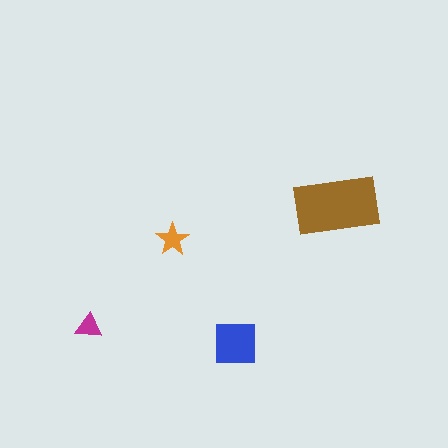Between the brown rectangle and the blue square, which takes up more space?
The brown rectangle.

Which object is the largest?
The brown rectangle.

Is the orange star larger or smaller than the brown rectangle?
Smaller.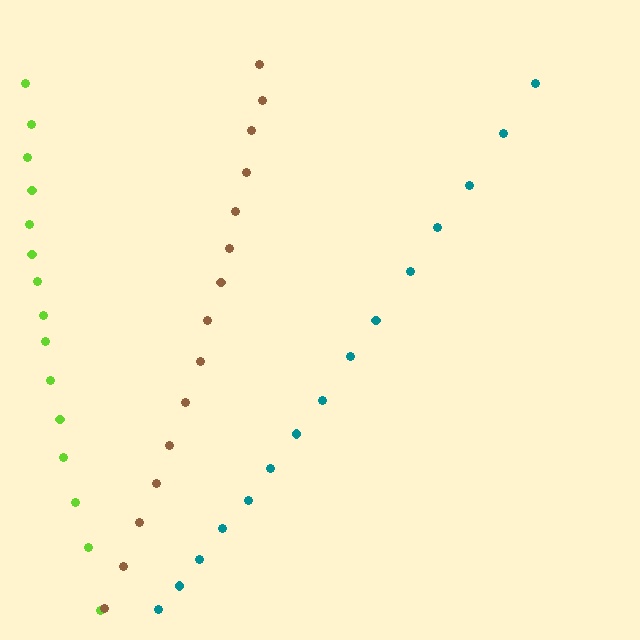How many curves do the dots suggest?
There are 3 distinct paths.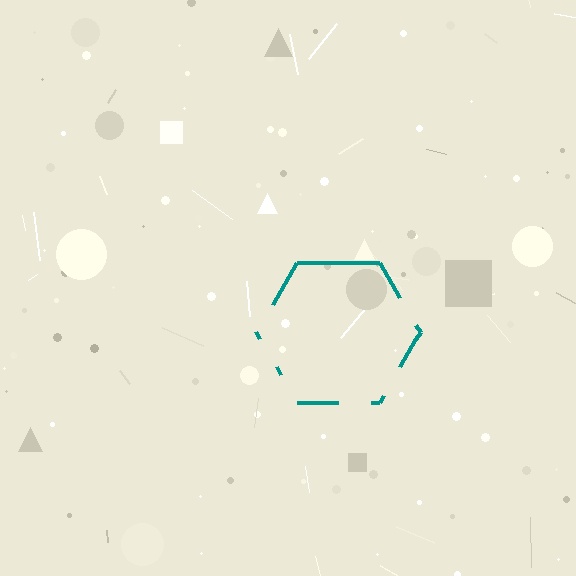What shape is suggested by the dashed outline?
The dashed outline suggests a hexagon.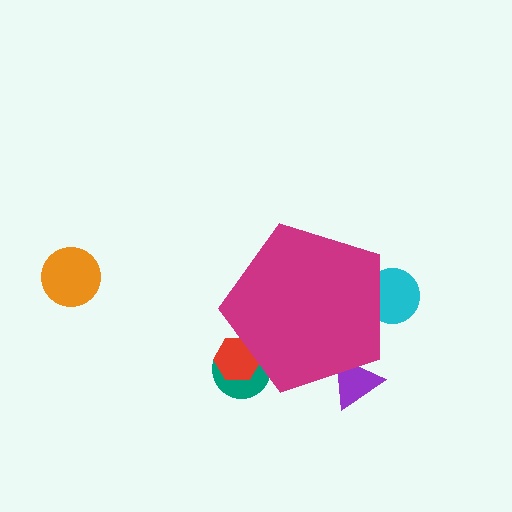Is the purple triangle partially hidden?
Yes, the purple triangle is partially hidden behind the magenta pentagon.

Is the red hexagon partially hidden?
Yes, the red hexagon is partially hidden behind the magenta pentagon.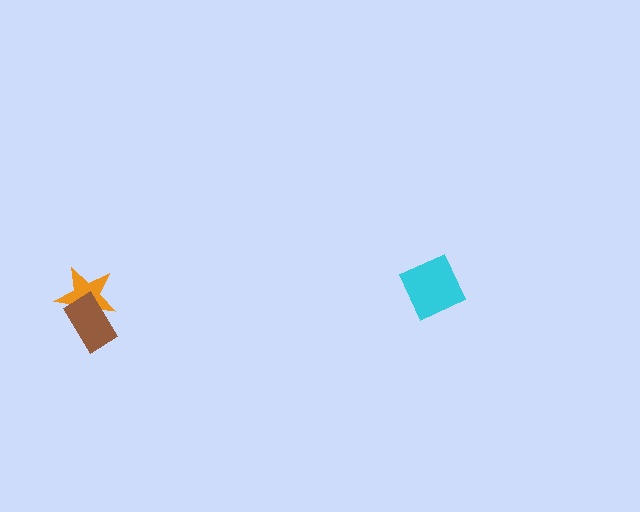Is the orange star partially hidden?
Yes, it is partially covered by another shape.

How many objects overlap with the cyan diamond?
0 objects overlap with the cyan diamond.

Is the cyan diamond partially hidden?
No, no other shape covers it.